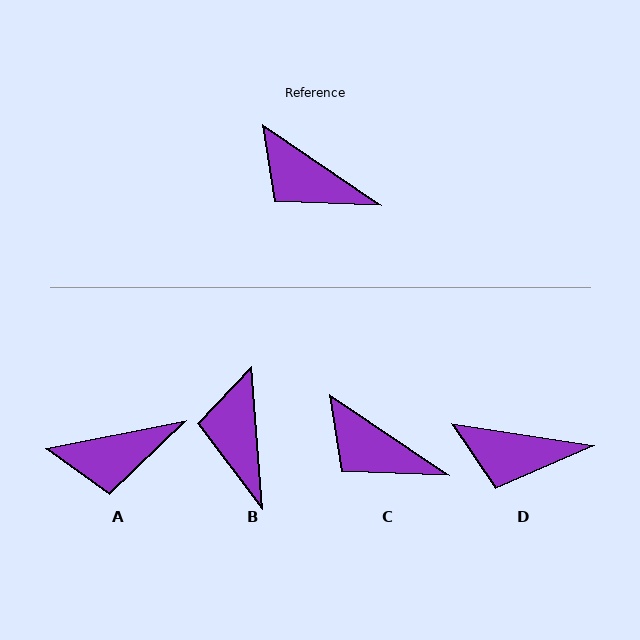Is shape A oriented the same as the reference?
No, it is off by about 46 degrees.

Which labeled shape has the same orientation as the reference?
C.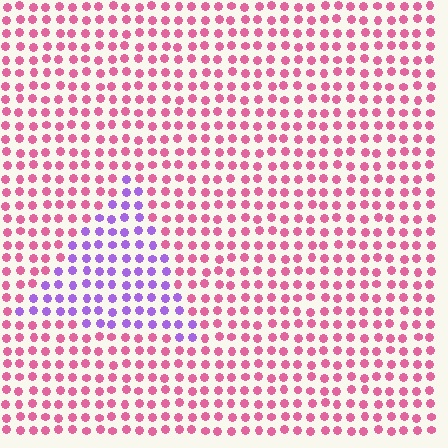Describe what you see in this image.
The image is filled with small pink elements in a uniform arrangement. A triangle-shaped region is visible where the elements are tinted to a slightly different hue, forming a subtle color boundary.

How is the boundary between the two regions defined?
The boundary is defined purely by a slight shift in hue (about 61 degrees). Spacing, size, and orientation are identical on both sides.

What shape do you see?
I see a triangle.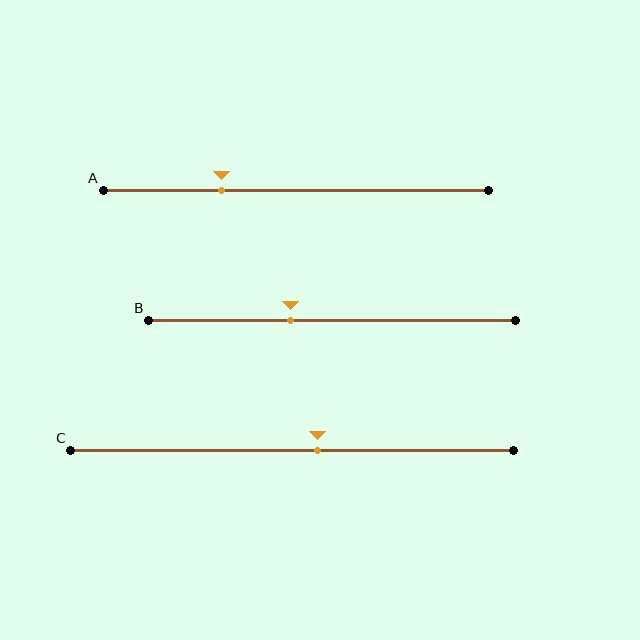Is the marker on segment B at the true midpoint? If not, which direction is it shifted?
No, the marker on segment B is shifted to the left by about 11% of the segment length.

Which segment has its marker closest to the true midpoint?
Segment C has its marker closest to the true midpoint.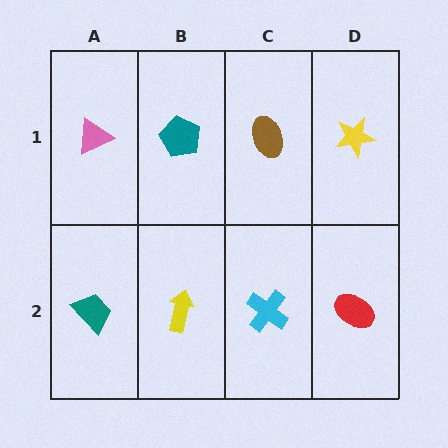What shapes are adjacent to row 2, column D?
A yellow star (row 1, column D), a cyan cross (row 2, column C).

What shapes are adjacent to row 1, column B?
A yellow arrow (row 2, column B), a pink triangle (row 1, column A), a brown ellipse (row 1, column C).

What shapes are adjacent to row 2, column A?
A pink triangle (row 1, column A), a yellow arrow (row 2, column B).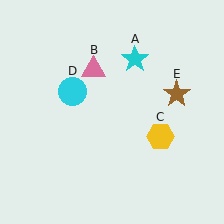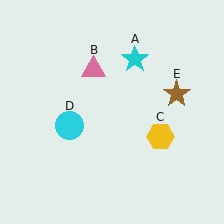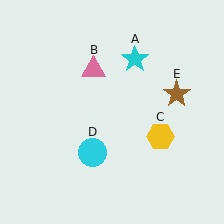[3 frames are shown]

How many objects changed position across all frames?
1 object changed position: cyan circle (object D).